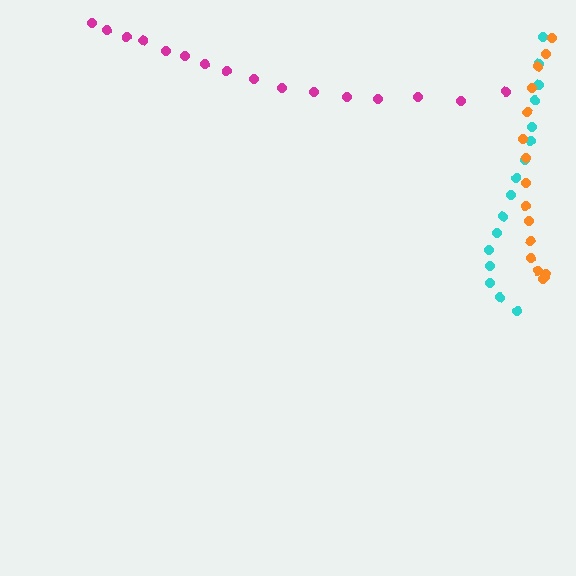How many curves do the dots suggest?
There are 3 distinct paths.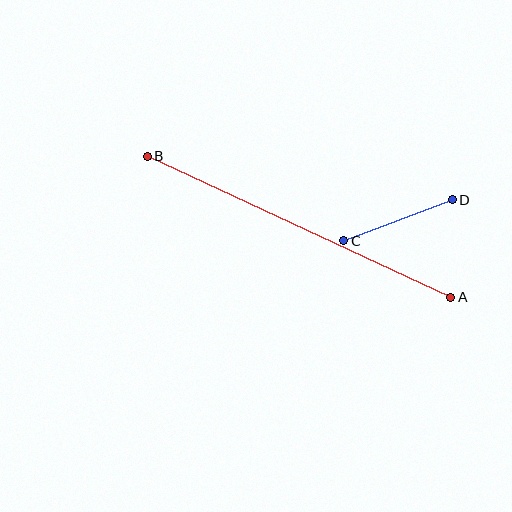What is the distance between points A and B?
The distance is approximately 334 pixels.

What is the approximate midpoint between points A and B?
The midpoint is at approximately (299, 227) pixels.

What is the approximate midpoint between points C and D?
The midpoint is at approximately (398, 220) pixels.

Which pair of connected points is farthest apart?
Points A and B are farthest apart.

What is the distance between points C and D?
The distance is approximately 116 pixels.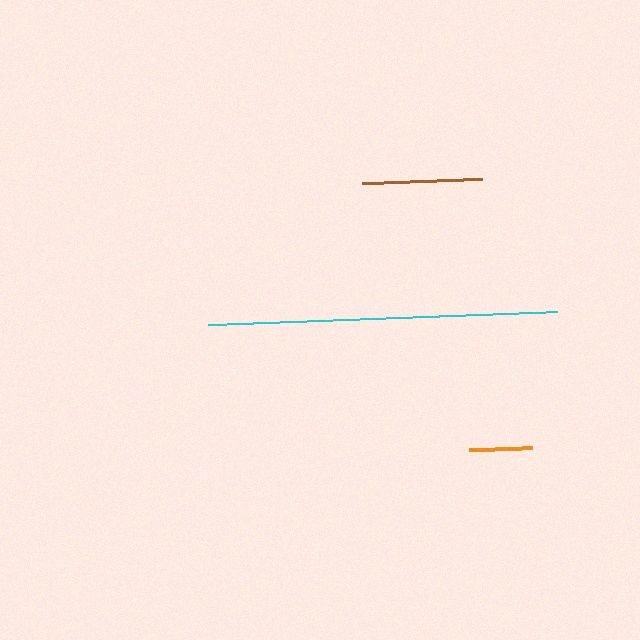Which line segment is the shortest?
The orange line is the shortest at approximately 63 pixels.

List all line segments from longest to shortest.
From longest to shortest: cyan, brown, orange.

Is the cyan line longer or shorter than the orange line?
The cyan line is longer than the orange line.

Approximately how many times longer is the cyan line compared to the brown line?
The cyan line is approximately 2.9 times the length of the brown line.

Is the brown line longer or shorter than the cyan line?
The cyan line is longer than the brown line.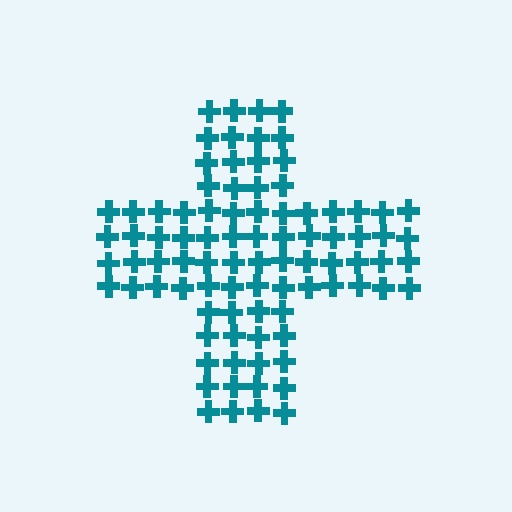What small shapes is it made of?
It is made of small crosses.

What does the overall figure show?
The overall figure shows a cross.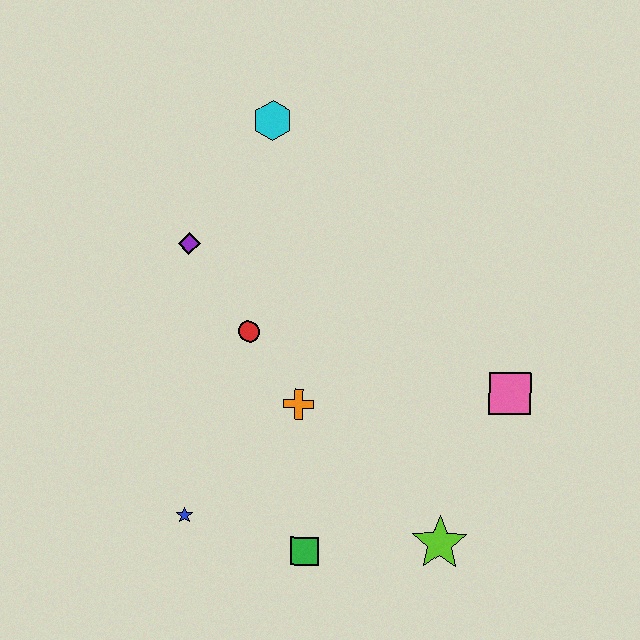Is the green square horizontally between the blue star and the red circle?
No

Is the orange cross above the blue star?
Yes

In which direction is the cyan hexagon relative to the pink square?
The cyan hexagon is above the pink square.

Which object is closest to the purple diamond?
The red circle is closest to the purple diamond.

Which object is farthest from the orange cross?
The cyan hexagon is farthest from the orange cross.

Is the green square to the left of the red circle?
No